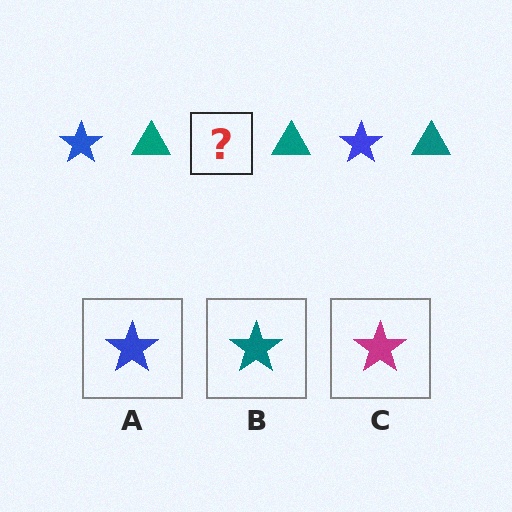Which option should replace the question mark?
Option A.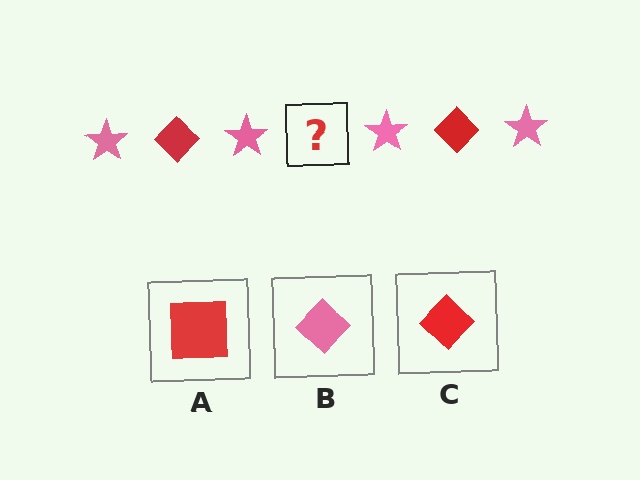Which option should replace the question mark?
Option C.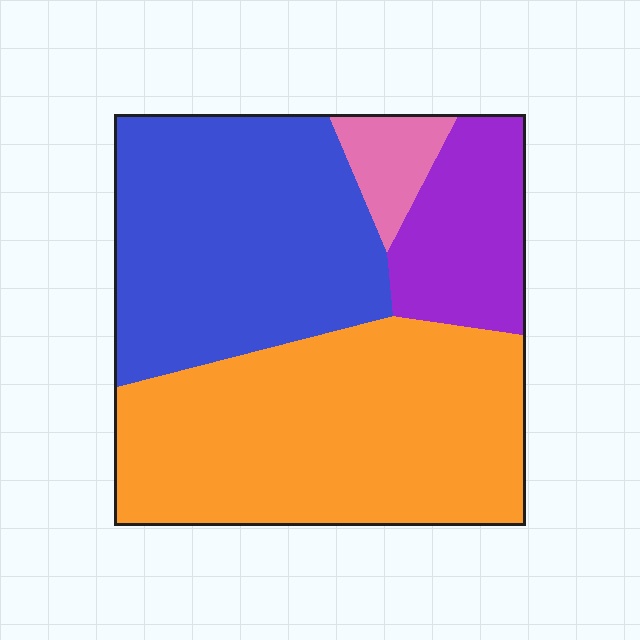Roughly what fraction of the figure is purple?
Purple covers 14% of the figure.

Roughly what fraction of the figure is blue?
Blue takes up about three eighths (3/8) of the figure.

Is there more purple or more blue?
Blue.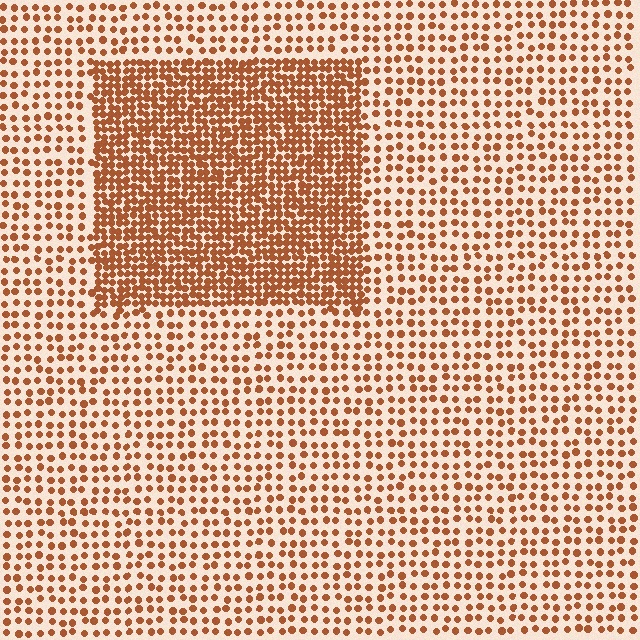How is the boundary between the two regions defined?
The boundary is defined by a change in element density (approximately 2.3x ratio). All elements are the same color, size, and shape.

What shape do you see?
I see a rectangle.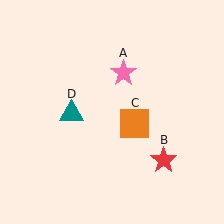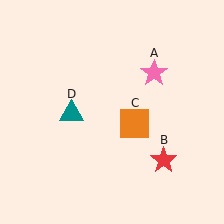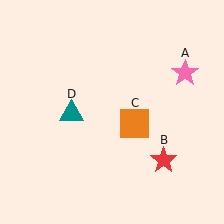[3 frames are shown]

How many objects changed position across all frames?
1 object changed position: pink star (object A).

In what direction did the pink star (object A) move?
The pink star (object A) moved right.